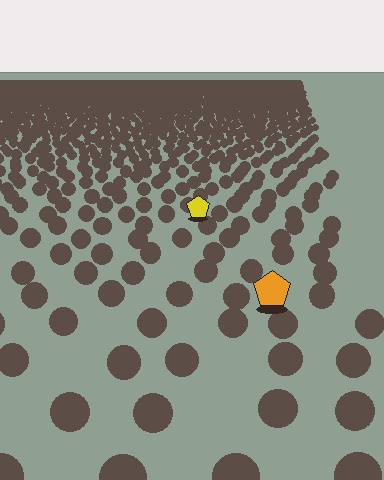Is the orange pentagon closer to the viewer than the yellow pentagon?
Yes. The orange pentagon is closer — you can tell from the texture gradient: the ground texture is coarser near it.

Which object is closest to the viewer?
The orange pentagon is closest. The texture marks near it are larger and more spread out.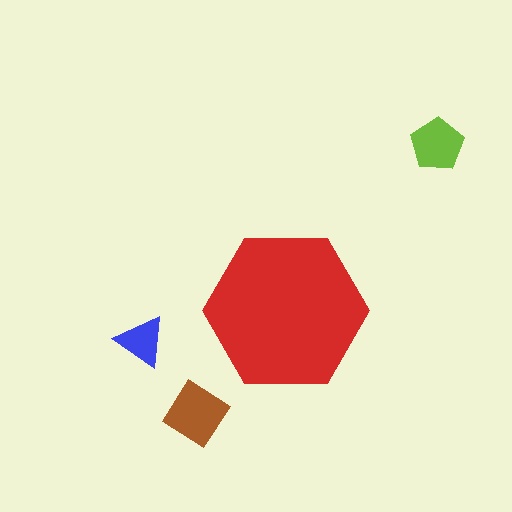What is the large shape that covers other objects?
A red hexagon.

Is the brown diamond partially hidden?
No, the brown diamond is fully visible.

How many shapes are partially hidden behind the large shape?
0 shapes are partially hidden.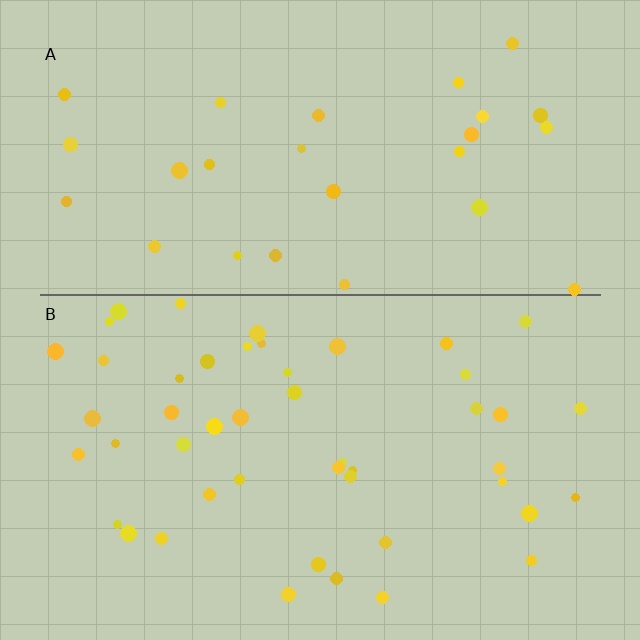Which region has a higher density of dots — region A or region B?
B (the bottom).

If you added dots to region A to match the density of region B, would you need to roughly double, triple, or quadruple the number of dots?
Approximately double.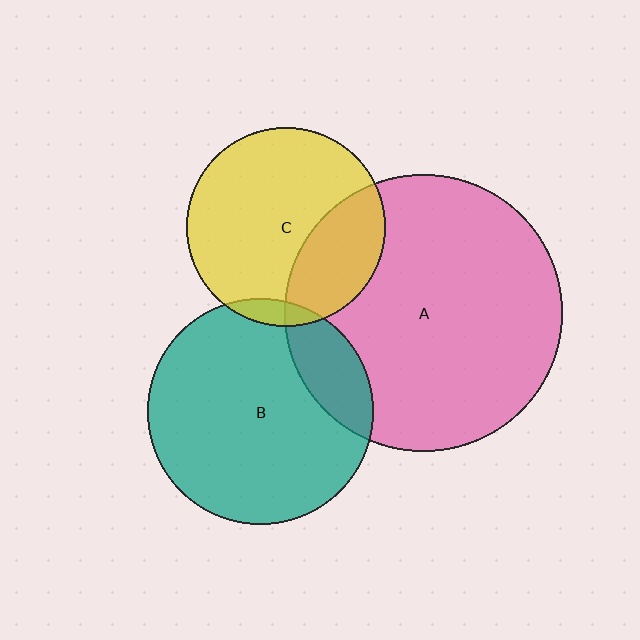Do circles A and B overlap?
Yes.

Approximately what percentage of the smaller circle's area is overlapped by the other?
Approximately 15%.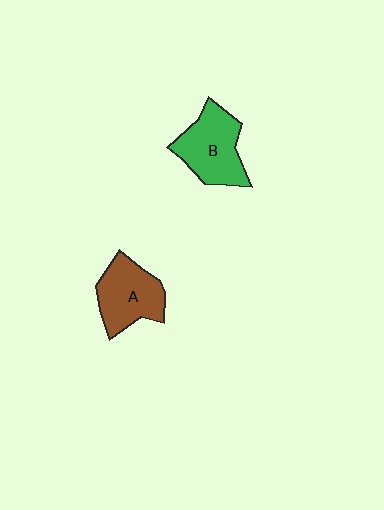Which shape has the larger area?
Shape B (green).